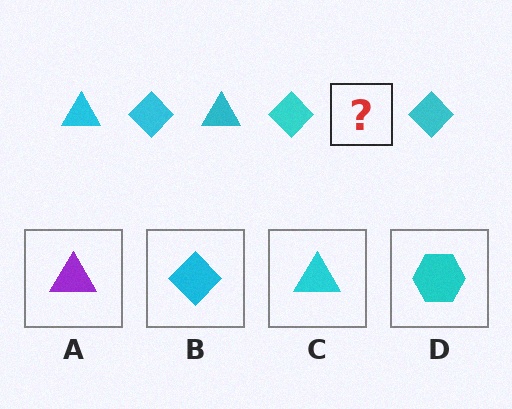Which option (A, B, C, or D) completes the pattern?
C.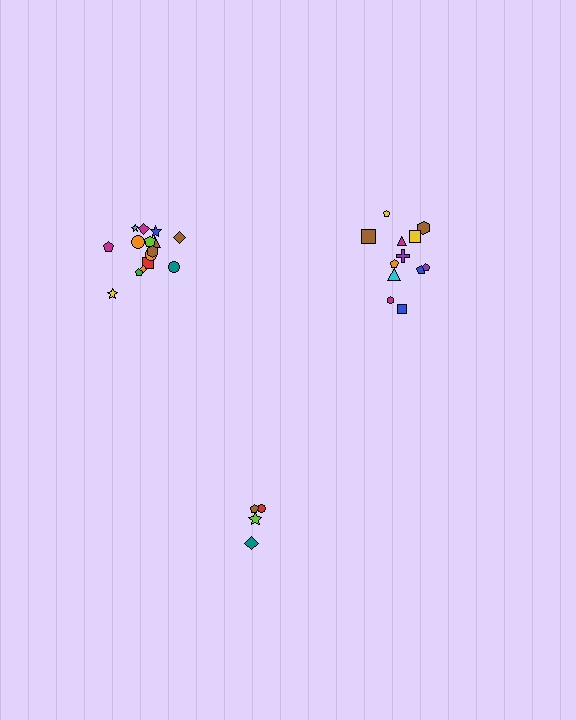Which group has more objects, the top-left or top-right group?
The top-left group.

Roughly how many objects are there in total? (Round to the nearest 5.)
Roughly 30 objects in total.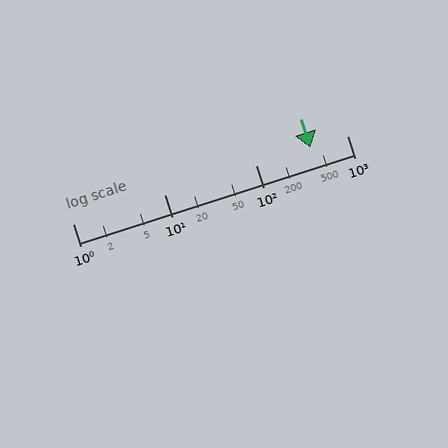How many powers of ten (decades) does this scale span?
The scale spans 3 decades, from 1 to 1000.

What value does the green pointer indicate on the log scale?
The pointer indicates approximately 400.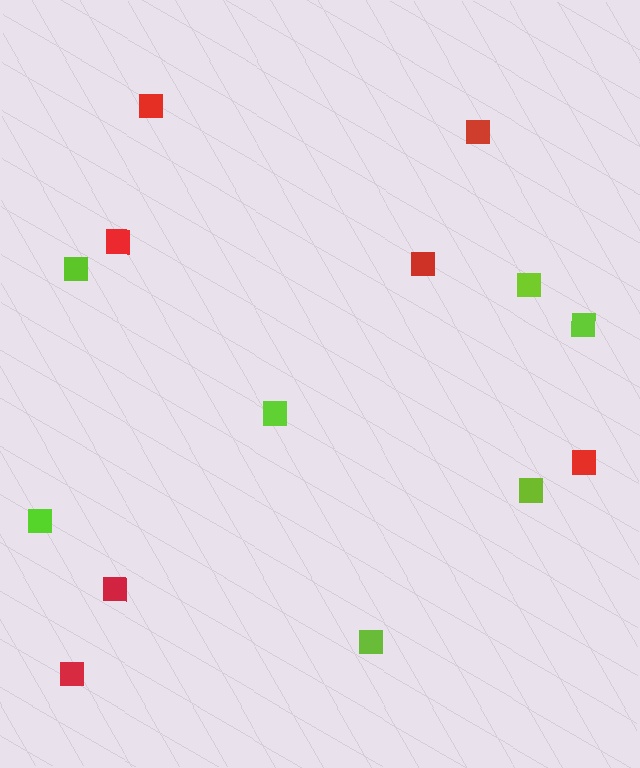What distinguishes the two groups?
There are 2 groups: one group of red squares (7) and one group of lime squares (7).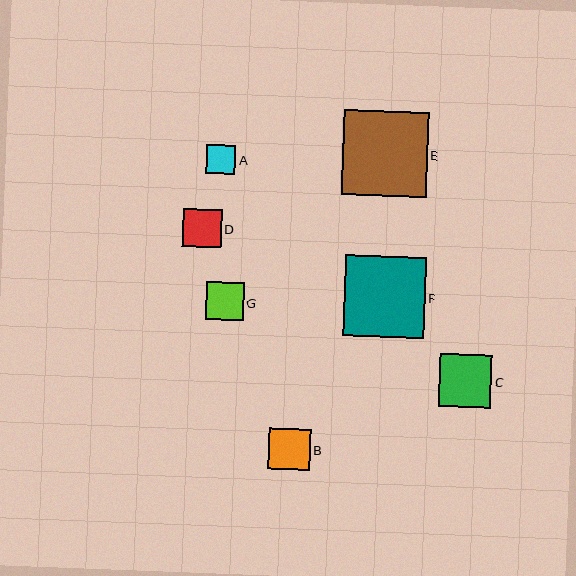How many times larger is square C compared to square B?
Square C is approximately 1.3 times the size of square B.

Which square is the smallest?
Square A is the smallest with a size of approximately 29 pixels.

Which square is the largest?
Square E is the largest with a size of approximately 85 pixels.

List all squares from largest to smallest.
From largest to smallest: E, F, C, B, G, D, A.